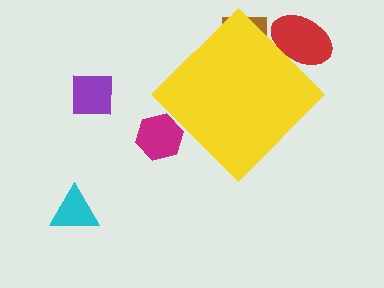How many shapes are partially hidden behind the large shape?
3 shapes are partially hidden.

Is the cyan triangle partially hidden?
No, the cyan triangle is fully visible.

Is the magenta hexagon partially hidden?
Yes, the magenta hexagon is partially hidden behind the yellow diamond.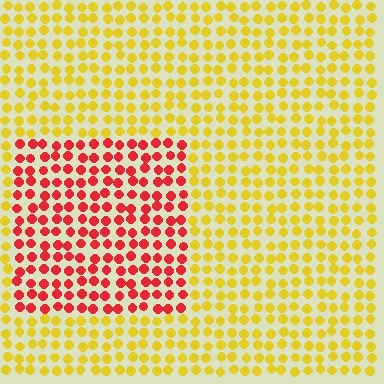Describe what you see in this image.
The image is filled with small yellow elements in a uniform arrangement. A rectangle-shaped region is visible where the elements are tinted to a slightly different hue, forming a subtle color boundary.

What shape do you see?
I see a rectangle.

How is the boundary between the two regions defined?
The boundary is defined purely by a slight shift in hue (about 58 degrees). Spacing, size, and orientation are identical on both sides.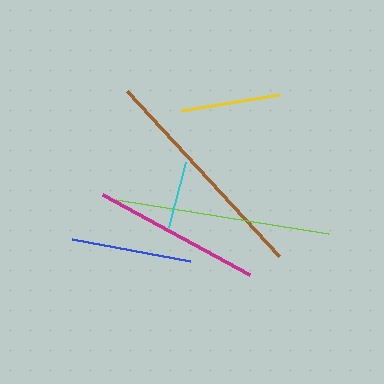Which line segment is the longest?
The brown line is the longest at approximately 224 pixels.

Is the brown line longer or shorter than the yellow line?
The brown line is longer than the yellow line.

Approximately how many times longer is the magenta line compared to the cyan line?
The magenta line is approximately 2.5 times the length of the cyan line.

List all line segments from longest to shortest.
From longest to shortest: brown, lime, magenta, blue, yellow, cyan.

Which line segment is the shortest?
The cyan line is the shortest at approximately 68 pixels.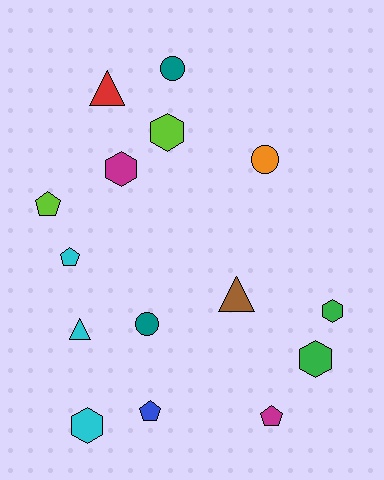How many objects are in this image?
There are 15 objects.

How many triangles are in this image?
There are 3 triangles.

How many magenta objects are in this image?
There are 2 magenta objects.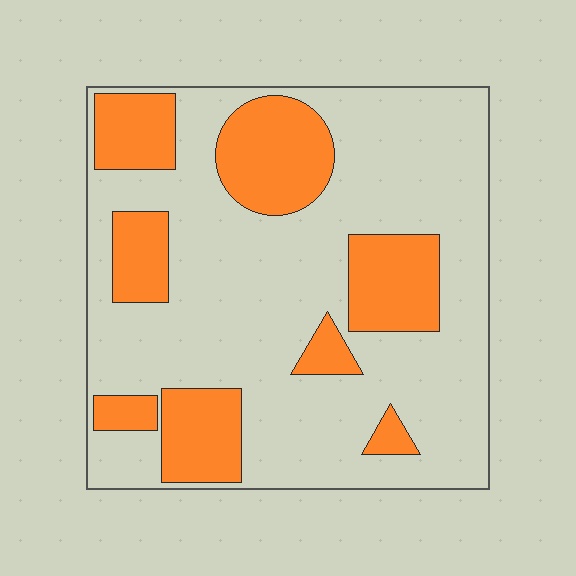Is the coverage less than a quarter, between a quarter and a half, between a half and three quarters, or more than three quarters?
Between a quarter and a half.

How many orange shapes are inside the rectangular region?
8.